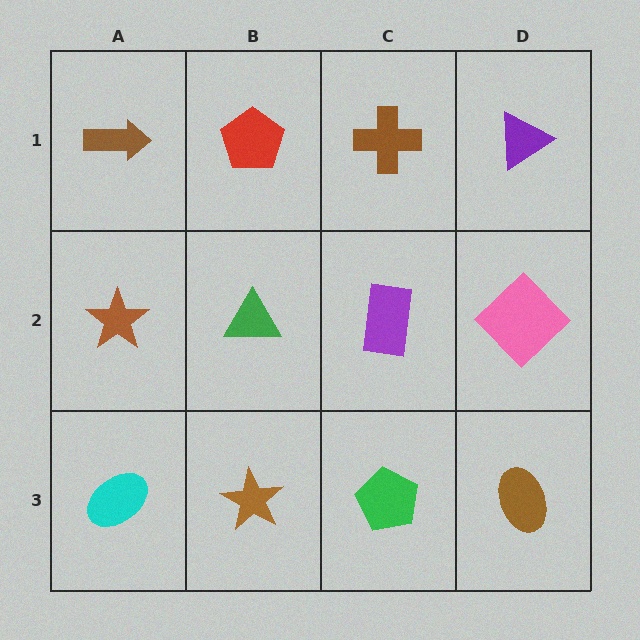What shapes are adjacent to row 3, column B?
A green triangle (row 2, column B), a cyan ellipse (row 3, column A), a green pentagon (row 3, column C).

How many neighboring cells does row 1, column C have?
3.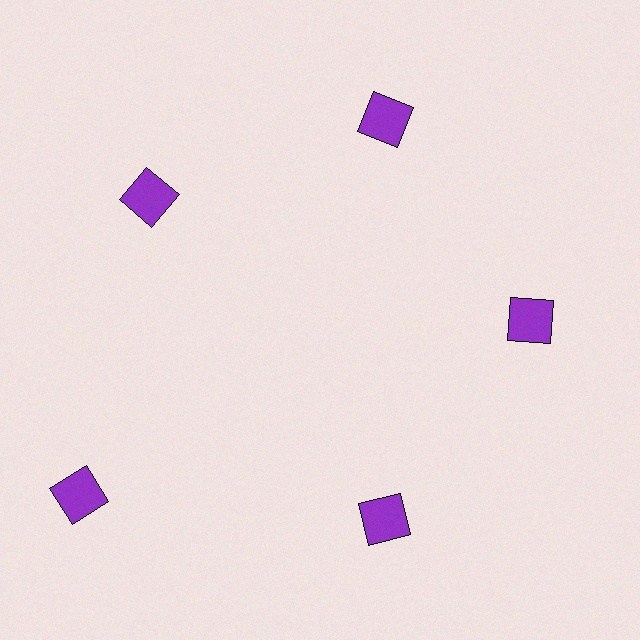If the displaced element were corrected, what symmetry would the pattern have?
It would have 5-fold rotational symmetry — the pattern would map onto itself every 72 degrees.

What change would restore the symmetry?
The symmetry would be restored by moving it inward, back onto the ring so that all 5 squares sit at equal angles and equal distance from the center.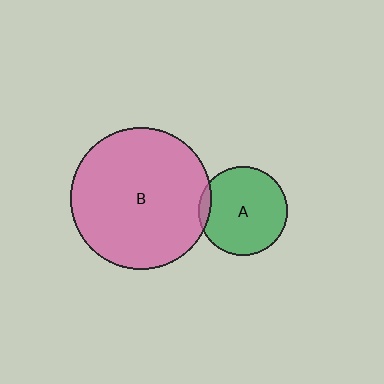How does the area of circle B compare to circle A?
Approximately 2.5 times.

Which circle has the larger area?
Circle B (pink).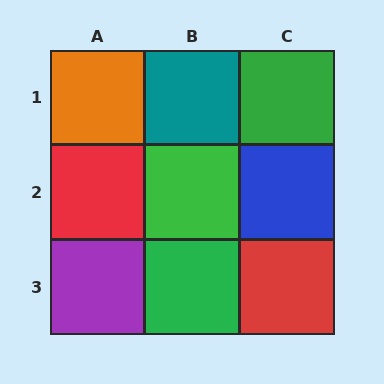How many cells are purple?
1 cell is purple.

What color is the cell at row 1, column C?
Green.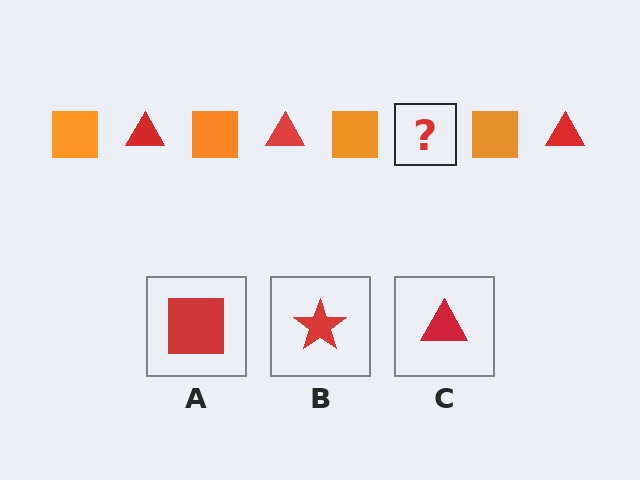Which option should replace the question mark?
Option C.